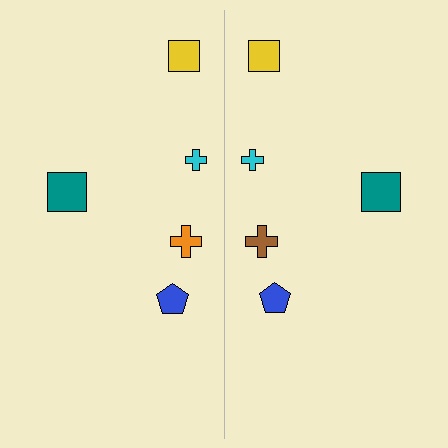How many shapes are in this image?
There are 10 shapes in this image.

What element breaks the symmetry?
The brown cross on the right side breaks the symmetry — its mirror counterpart is orange.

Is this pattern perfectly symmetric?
No, the pattern is not perfectly symmetric. The brown cross on the right side breaks the symmetry — its mirror counterpart is orange.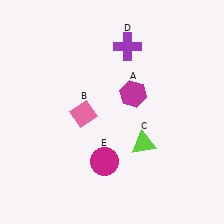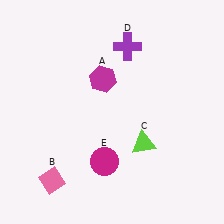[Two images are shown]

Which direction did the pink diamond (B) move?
The pink diamond (B) moved down.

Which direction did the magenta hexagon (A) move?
The magenta hexagon (A) moved left.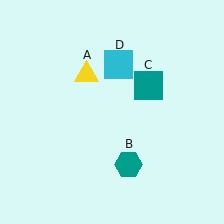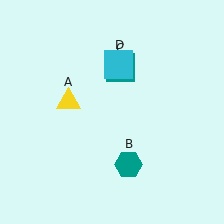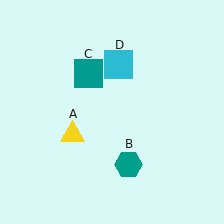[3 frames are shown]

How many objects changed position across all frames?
2 objects changed position: yellow triangle (object A), teal square (object C).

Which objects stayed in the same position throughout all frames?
Teal hexagon (object B) and cyan square (object D) remained stationary.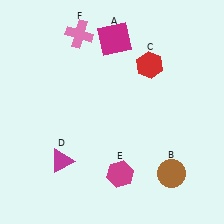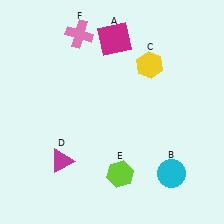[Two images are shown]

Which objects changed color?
B changed from brown to cyan. C changed from red to yellow. E changed from magenta to lime.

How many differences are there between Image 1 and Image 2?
There are 3 differences between the two images.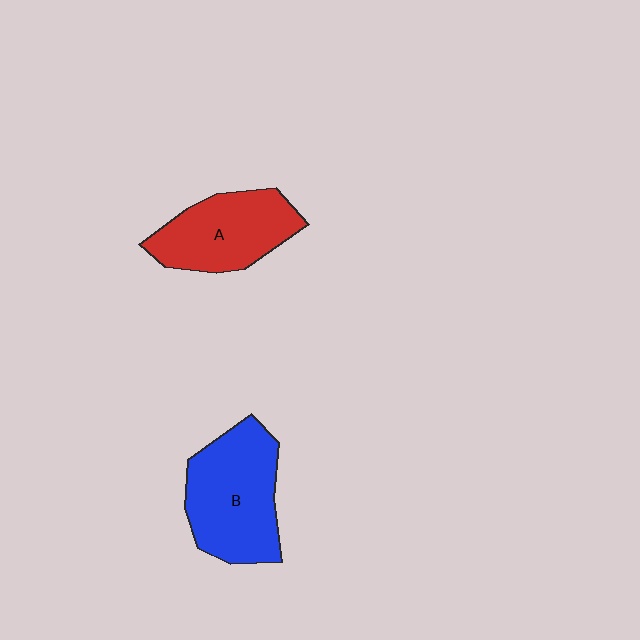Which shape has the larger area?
Shape B (blue).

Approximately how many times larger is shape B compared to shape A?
Approximately 1.2 times.